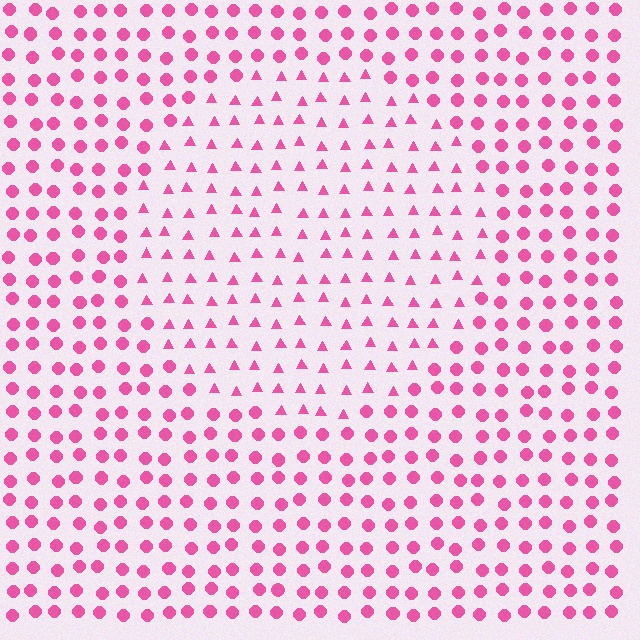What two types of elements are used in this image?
The image uses triangles inside the circle region and circles outside it.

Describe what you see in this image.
The image is filled with small pink elements arranged in a uniform grid. A circle-shaped region contains triangles, while the surrounding area contains circles. The boundary is defined purely by the change in element shape.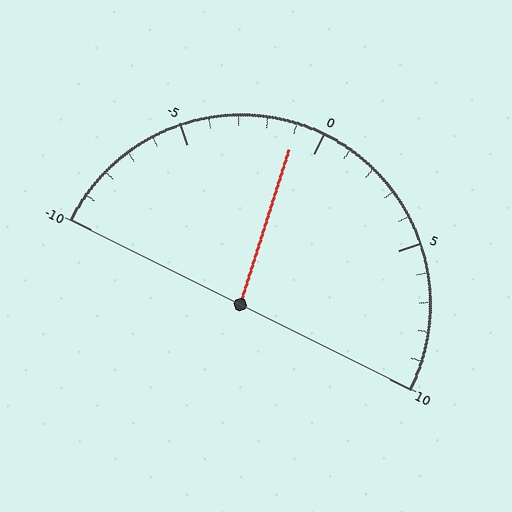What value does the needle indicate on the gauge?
The needle indicates approximately -1.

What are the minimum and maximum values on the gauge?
The gauge ranges from -10 to 10.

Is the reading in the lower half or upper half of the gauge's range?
The reading is in the lower half of the range (-10 to 10).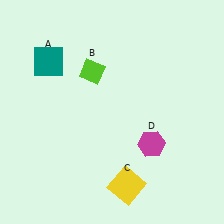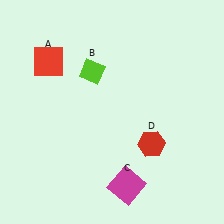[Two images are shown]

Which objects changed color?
A changed from teal to red. C changed from yellow to magenta. D changed from magenta to red.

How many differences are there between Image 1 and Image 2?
There are 3 differences between the two images.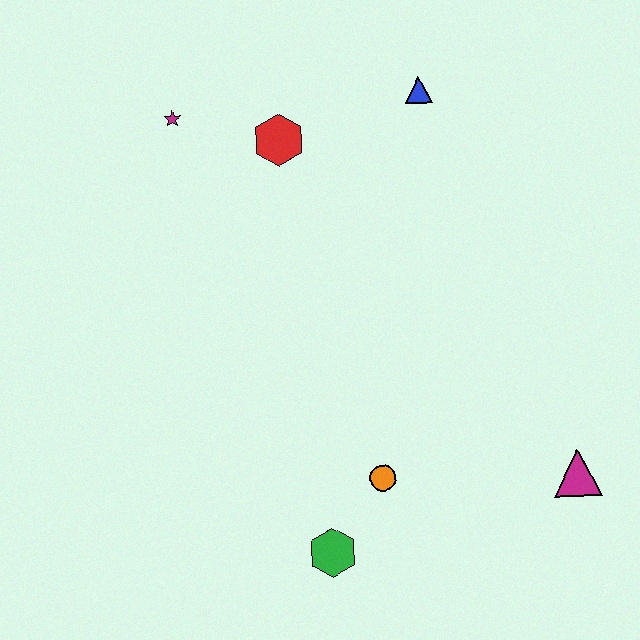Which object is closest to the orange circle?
The green hexagon is closest to the orange circle.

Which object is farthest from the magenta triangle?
The magenta star is farthest from the magenta triangle.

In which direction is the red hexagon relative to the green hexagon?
The red hexagon is above the green hexagon.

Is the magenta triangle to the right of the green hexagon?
Yes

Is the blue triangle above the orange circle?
Yes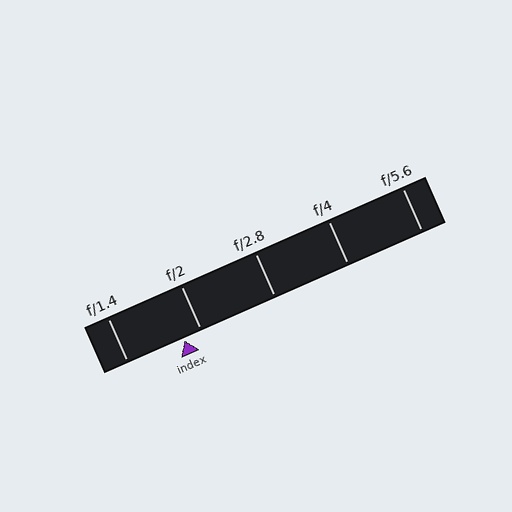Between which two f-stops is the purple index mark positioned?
The index mark is between f/1.4 and f/2.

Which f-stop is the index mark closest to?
The index mark is closest to f/2.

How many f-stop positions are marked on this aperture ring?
There are 5 f-stop positions marked.